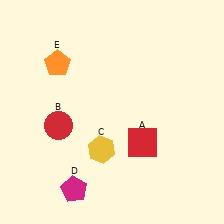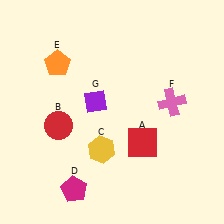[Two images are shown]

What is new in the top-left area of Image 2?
A purple diamond (G) was added in the top-left area of Image 2.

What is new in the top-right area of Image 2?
A pink cross (F) was added in the top-right area of Image 2.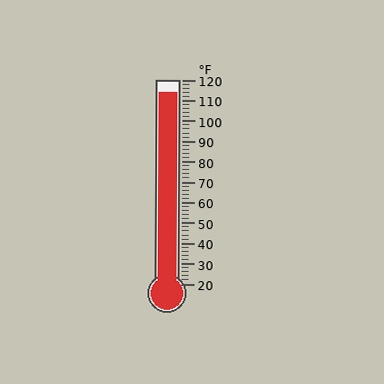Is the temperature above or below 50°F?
The temperature is above 50°F.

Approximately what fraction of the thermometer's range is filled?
The thermometer is filled to approximately 95% of its range.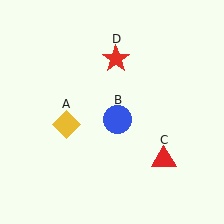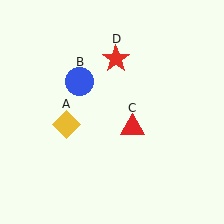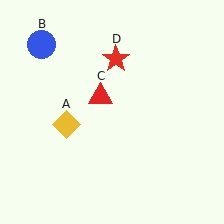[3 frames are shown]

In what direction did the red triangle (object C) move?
The red triangle (object C) moved up and to the left.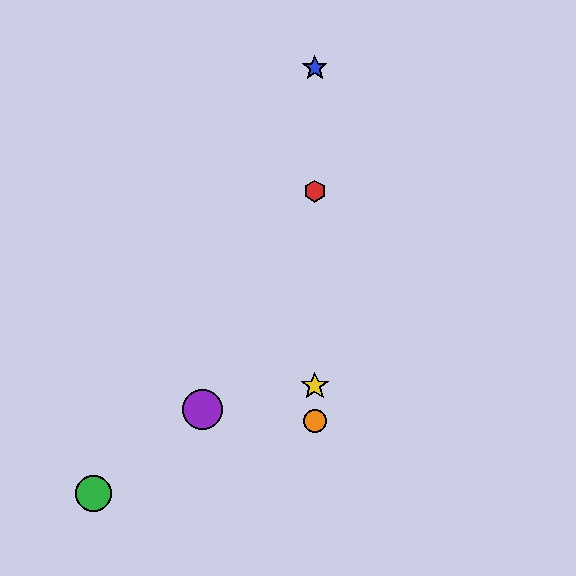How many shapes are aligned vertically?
4 shapes (the red hexagon, the blue star, the yellow star, the orange circle) are aligned vertically.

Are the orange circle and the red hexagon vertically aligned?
Yes, both are at x≈315.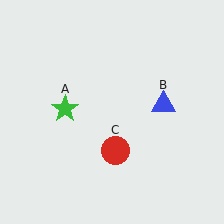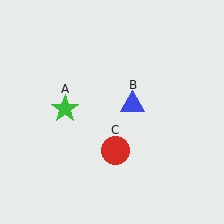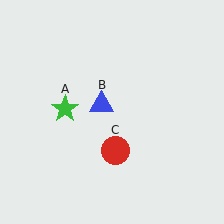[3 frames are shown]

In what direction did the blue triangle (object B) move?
The blue triangle (object B) moved left.